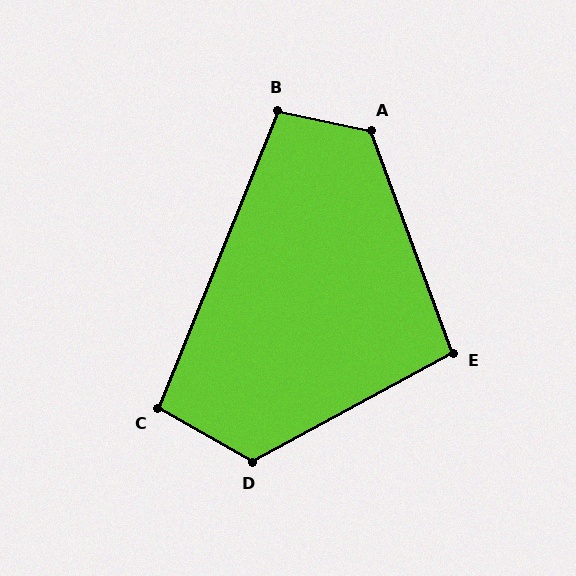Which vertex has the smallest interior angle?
C, at approximately 98 degrees.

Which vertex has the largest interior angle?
A, at approximately 123 degrees.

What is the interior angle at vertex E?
Approximately 98 degrees (obtuse).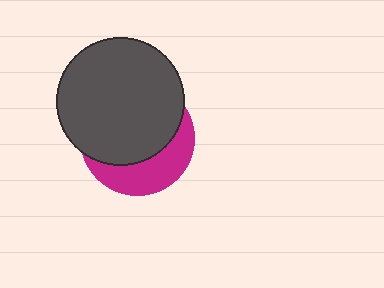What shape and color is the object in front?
The object in front is a dark gray circle.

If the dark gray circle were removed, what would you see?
You would see the complete magenta circle.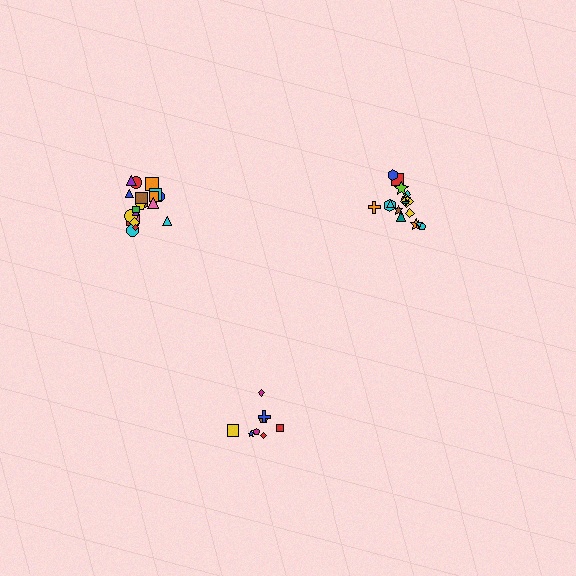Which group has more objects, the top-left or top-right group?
The top-left group.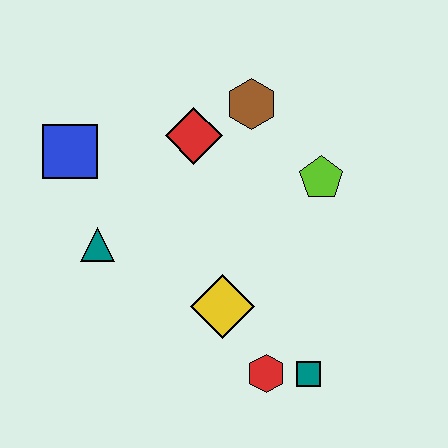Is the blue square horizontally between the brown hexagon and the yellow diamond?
No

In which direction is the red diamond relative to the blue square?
The red diamond is to the right of the blue square.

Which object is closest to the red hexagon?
The teal square is closest to the red hexagon.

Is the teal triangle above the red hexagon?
Yes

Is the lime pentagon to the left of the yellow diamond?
No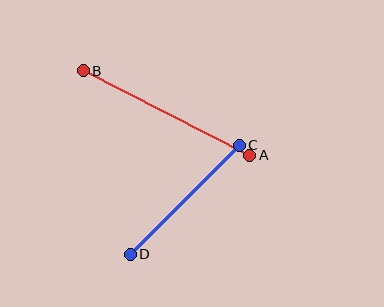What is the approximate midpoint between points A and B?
The midpoint is at approximately (166, 113) pixels.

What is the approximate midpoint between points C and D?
The midpoint is at approximately (185, 200) pixels.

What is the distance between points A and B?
The distance is approximately 187 pixels.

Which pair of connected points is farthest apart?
Points A and B are farthest apart.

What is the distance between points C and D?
The distance is approximately 154 pixels.